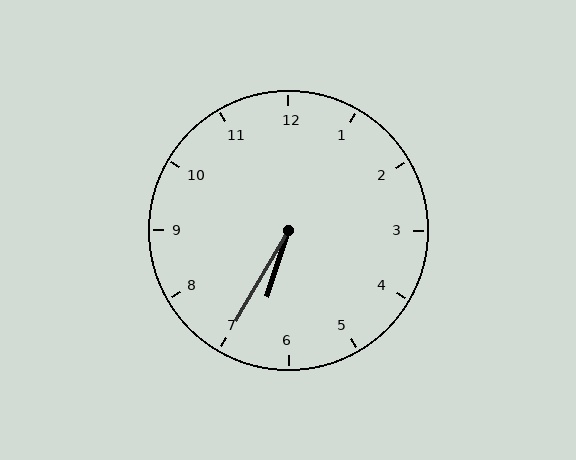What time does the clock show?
6:35.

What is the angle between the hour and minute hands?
Approximately 12 degrees.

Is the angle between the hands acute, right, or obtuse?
It is acute.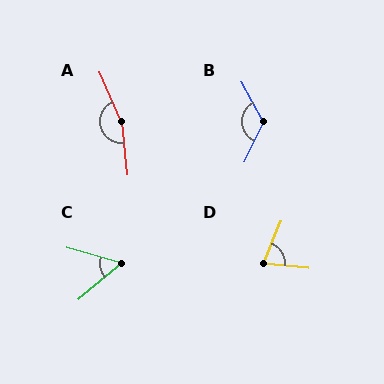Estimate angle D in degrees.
Approximately 74 degrees.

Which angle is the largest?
A, at approximately 163 degrees.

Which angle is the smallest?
C, at approximately 56 degrees.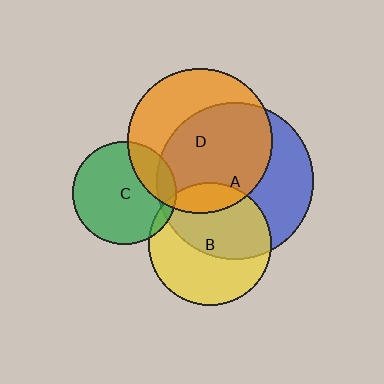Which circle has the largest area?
Circle A (blue).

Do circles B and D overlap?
Yes.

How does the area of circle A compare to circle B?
Approximately 1.6 times.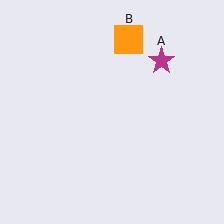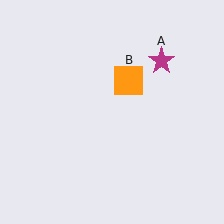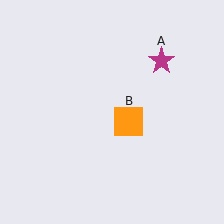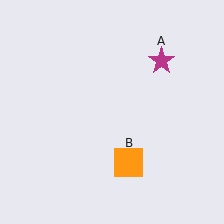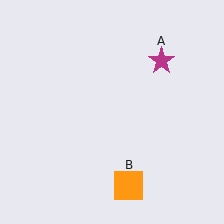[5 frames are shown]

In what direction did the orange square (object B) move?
The orange square (object B) moved down.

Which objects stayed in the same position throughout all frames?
Magenta star (object A) remained stationary.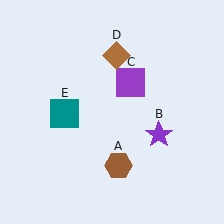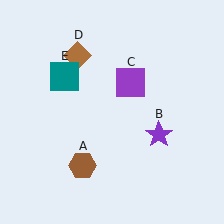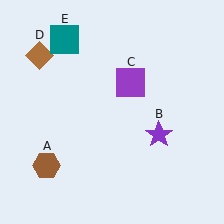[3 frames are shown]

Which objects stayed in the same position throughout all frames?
Purple star (object B) and purple square (object C) remained stationary.